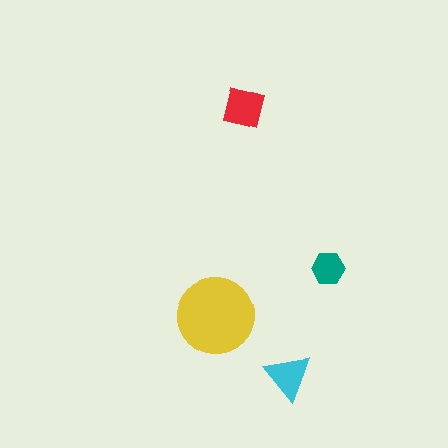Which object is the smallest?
The teal hexagon.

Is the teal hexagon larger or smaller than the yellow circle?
Smaller.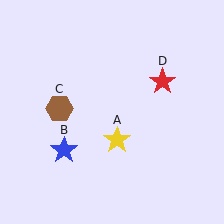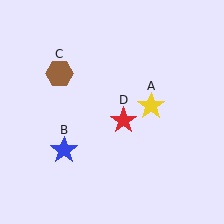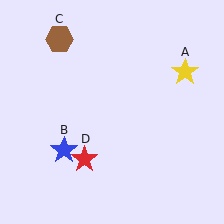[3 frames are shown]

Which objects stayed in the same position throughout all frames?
Blue star (object B) remained stationary.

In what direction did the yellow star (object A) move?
The yellow star (object A) moved up and to the right.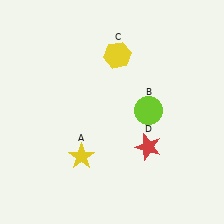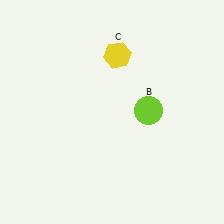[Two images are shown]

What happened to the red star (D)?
The red star (D) was removed in Image 2. It was in the bottom-right area of Image 1.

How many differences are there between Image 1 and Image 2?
There are 2 differences between the two images.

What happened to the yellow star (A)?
The yellow star (A) was removed in Image 2. It was in the bottom-left area of Image 1.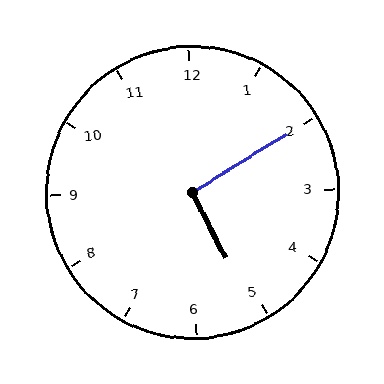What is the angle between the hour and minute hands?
Approximately 95 degrees.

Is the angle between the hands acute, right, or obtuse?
It is right.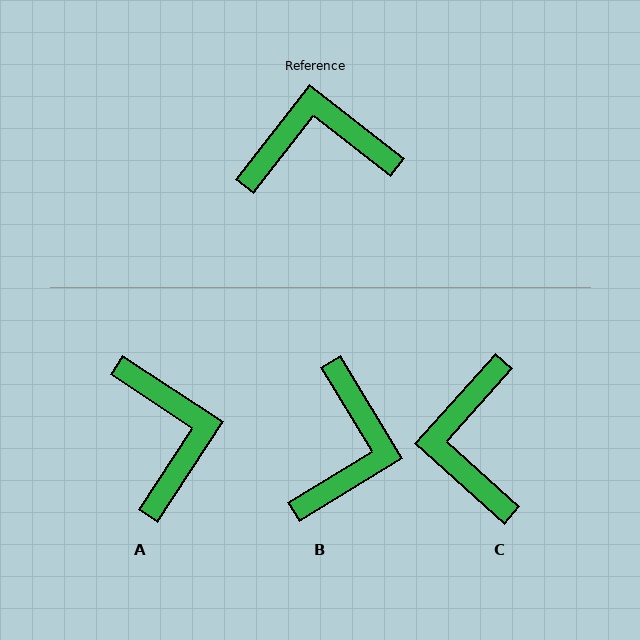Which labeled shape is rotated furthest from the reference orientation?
B, about 110 degrees away.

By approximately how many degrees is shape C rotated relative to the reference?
Approximately 86 degrees counter-clockwise.